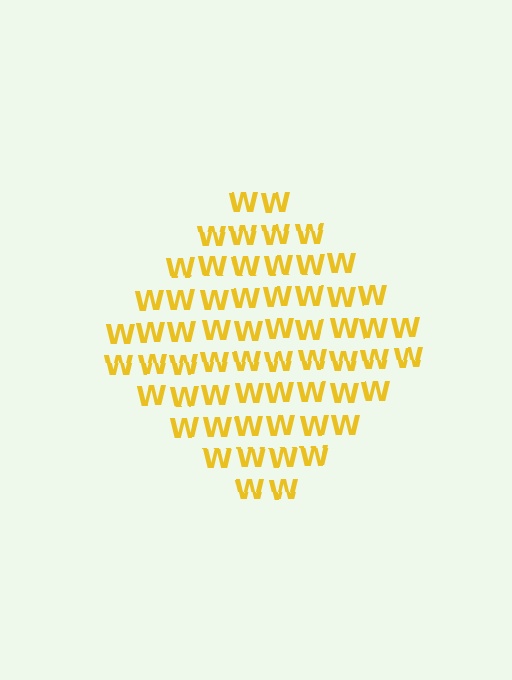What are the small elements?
The small elements are letter W's.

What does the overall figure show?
The overall figure shows a diamond.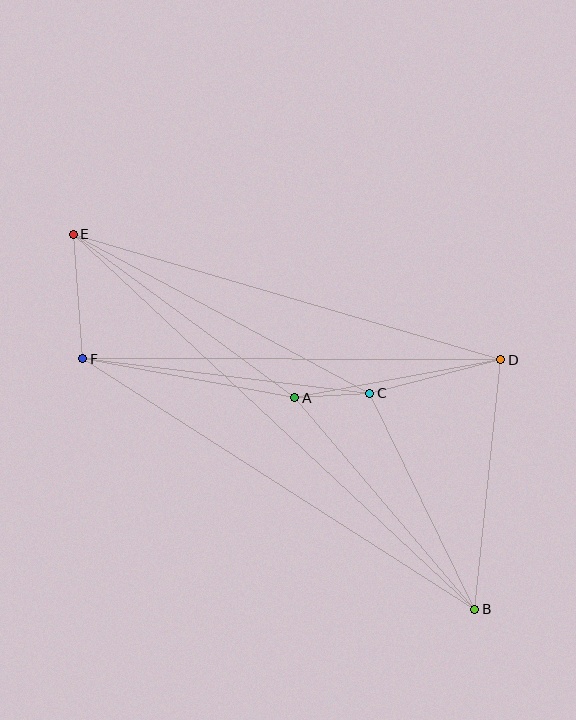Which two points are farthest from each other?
Points B and E are farthest from each other.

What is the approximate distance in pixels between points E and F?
The distance between E and F is approximately 125 pixels.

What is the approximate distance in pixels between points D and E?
The distance between D and E is approximately 446 pixels.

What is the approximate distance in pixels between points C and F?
The distance between C and F is approximately 289 pixels.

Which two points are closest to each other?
Points A and C are closest to each other.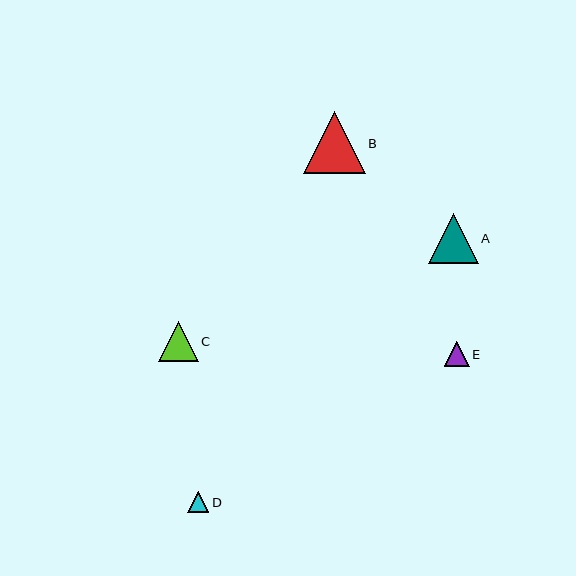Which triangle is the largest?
Triangle B is the largest with a size of approximately 62 pixels.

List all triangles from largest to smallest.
From largest to smallest: B, A, C, E, D.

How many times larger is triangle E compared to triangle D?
Triangle E is approximately 1.2 times the size of triangle D.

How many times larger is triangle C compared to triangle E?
Triangle C is approximately 1.6 times the size of triangle E.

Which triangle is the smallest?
Triangle D is the smallest with a size of approximately 21 pixels.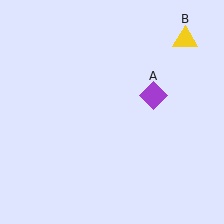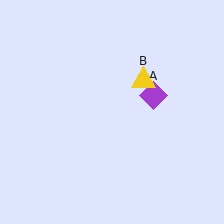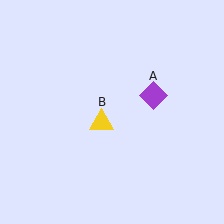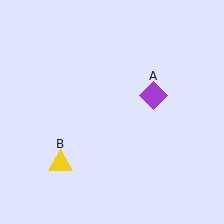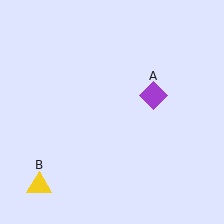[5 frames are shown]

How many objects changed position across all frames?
1 object changed position: yellow triangle (object B).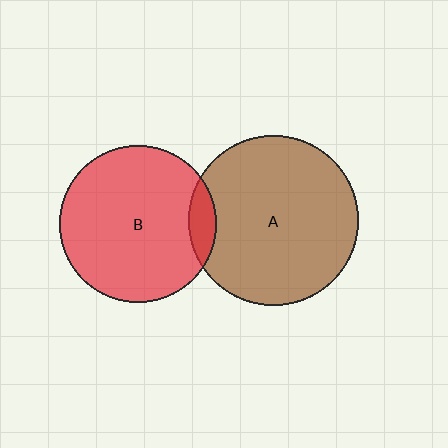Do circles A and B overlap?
Yes.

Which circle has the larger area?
Circle A (brown).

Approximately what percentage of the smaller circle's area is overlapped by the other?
Approximately 10%.